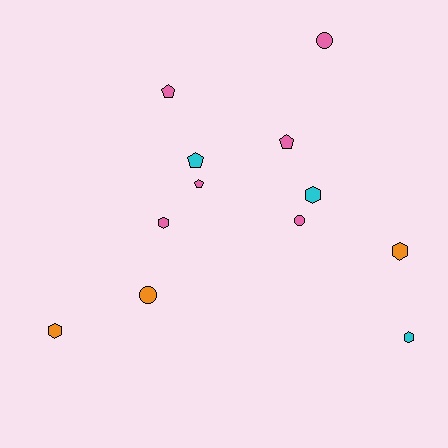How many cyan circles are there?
There are no cyan circles.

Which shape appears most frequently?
Hexagon, with 5 objects.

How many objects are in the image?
There are 12 objects.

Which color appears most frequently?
Pink, with 6 objects.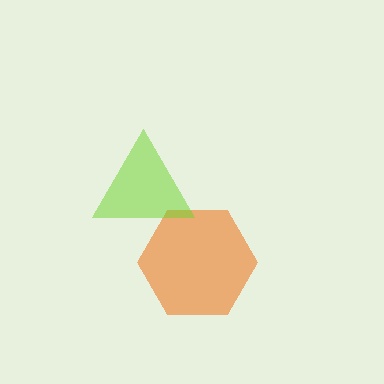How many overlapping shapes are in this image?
There are 2 overlapping shapes in the image.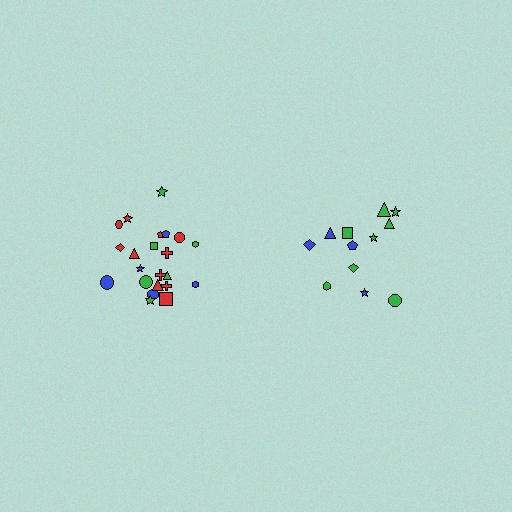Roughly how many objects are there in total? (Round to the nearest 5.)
Roughly 35 objects in total.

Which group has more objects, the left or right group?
The left group.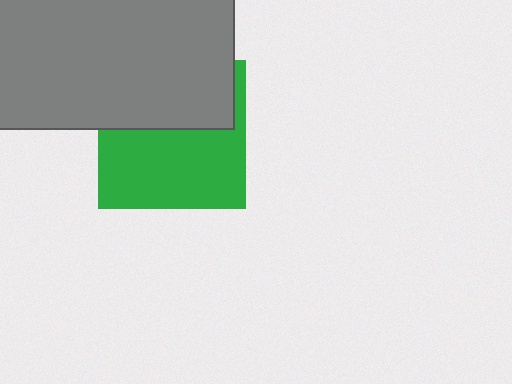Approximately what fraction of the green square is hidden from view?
Roughly 44% of the green square is hidden behind the gray rectangle.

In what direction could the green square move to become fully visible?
The green square could move down. That would shift it out from behind the gray rectangle entirely.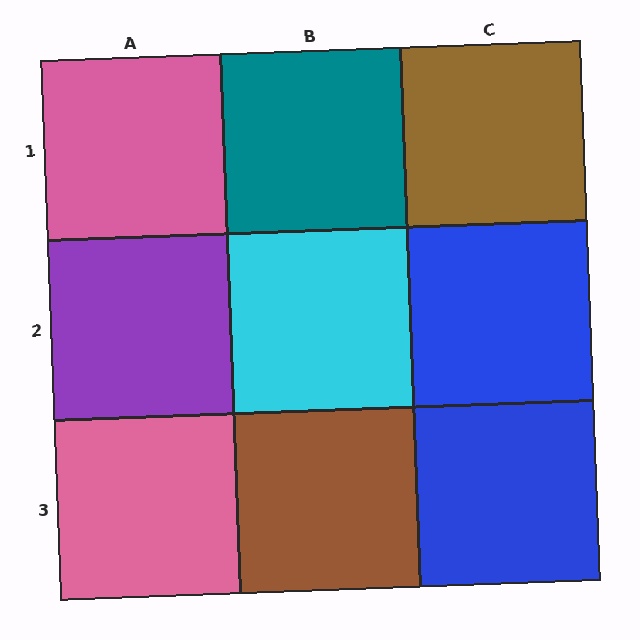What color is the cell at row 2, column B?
Cyan.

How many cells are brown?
2 cells are brown.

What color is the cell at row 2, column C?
Blue.